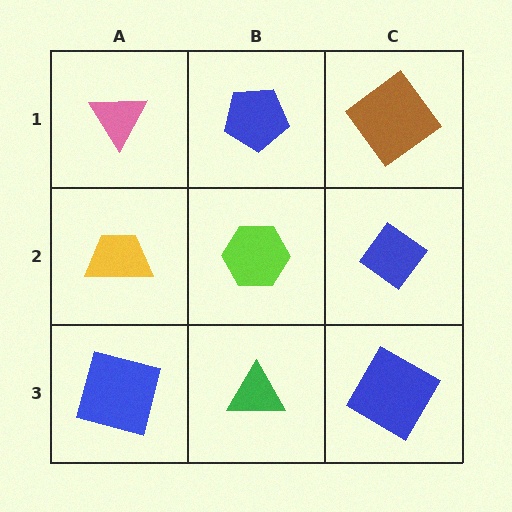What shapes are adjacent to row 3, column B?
A lime hexagon (row 2, column B), a blue square (row 3, column A), a blue diamond (row 3, column C).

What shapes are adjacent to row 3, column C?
A blue diamond (row 2, column C), a green triangle (row 3, column B).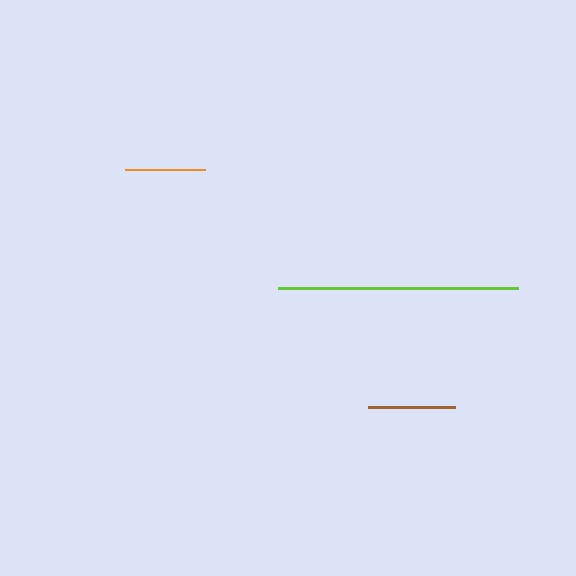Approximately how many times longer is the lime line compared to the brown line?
The lime line is approximately 2.8 times the length of the brown line.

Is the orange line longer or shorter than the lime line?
The lime line is longer than the orange line.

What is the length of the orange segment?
The orange segment is approximately 80 pixels long.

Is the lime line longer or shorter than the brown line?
The lime line is longer than the brown line.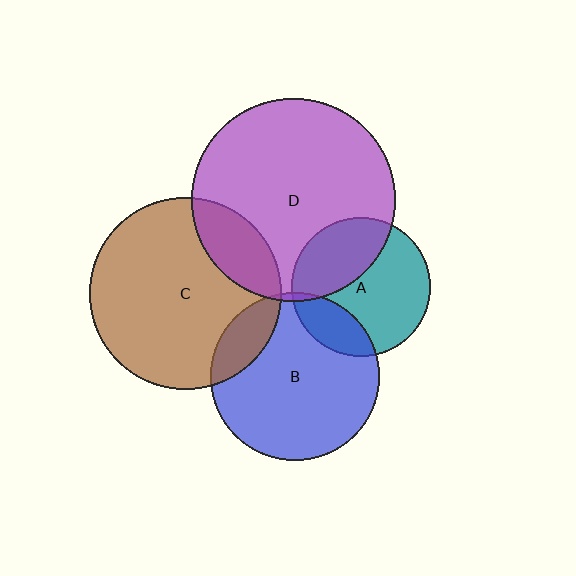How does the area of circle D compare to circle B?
Approximately 1.5 times.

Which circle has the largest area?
Circle D (purple).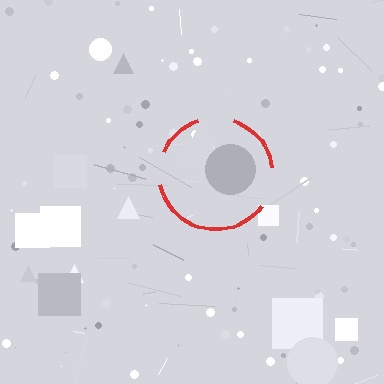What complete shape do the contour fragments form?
The contour fragments form a circle.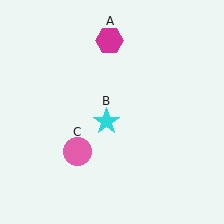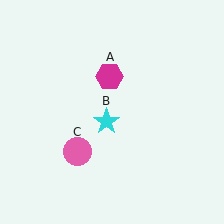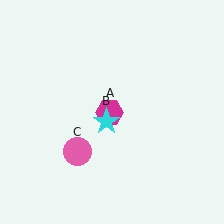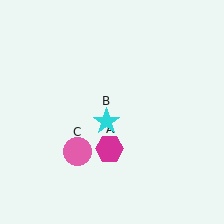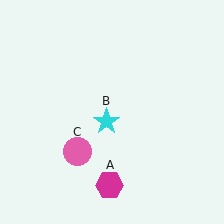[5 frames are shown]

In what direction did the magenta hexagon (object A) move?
The magenta hexagon (object A) moved down.